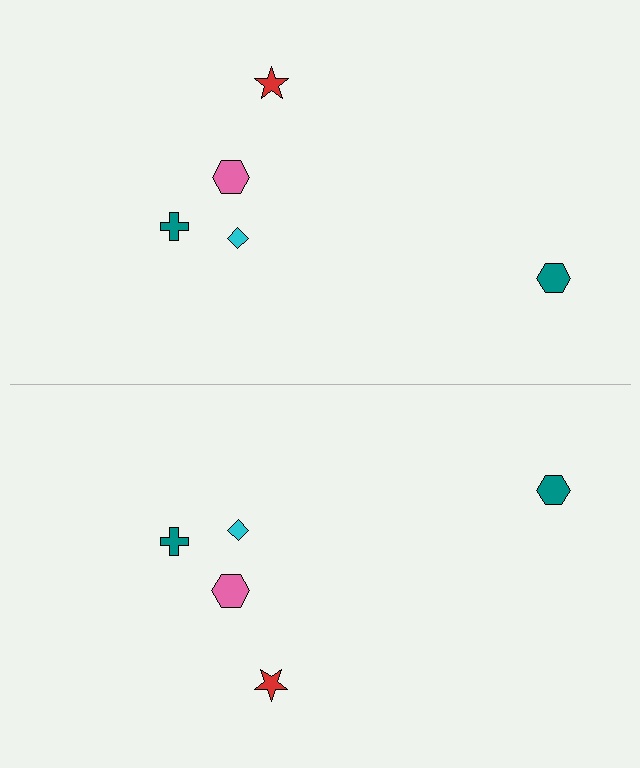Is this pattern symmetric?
Yes, this pattern has bilateral (reflection) symmetry.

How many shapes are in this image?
There are 10 shapes in this image.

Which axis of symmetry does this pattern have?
The pattern has a horizontal axis of symmetry running through the center of the image.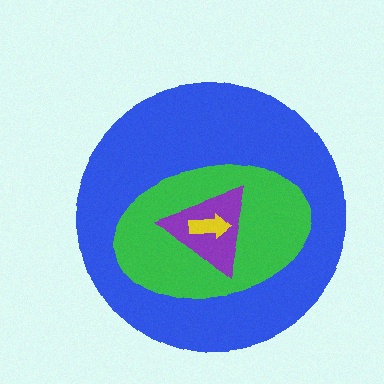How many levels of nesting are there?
4.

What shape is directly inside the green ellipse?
The purple triangle.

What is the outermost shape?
The blue circle.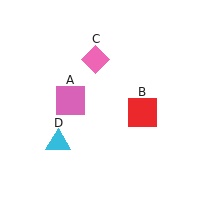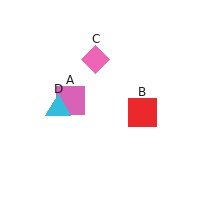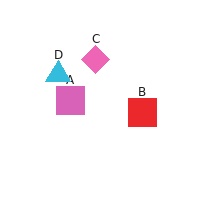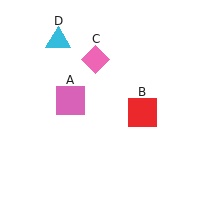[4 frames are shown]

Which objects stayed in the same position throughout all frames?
Pink square (object A) and red square (object B) and pink diamond (object C) remained stationary.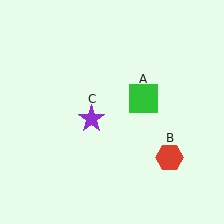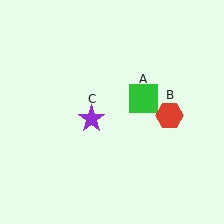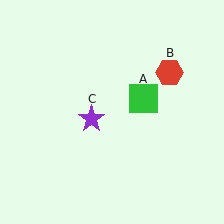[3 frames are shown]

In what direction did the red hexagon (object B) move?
The red hexagon (object B) moved up.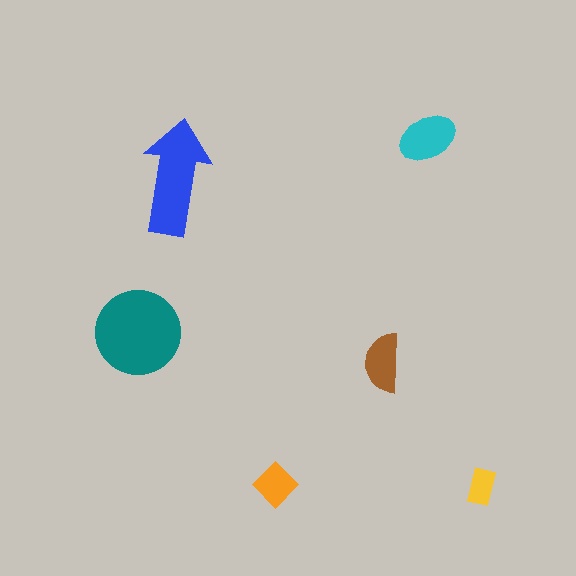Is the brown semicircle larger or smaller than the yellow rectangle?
Larger.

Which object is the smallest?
The yellow rectangle.